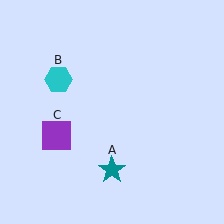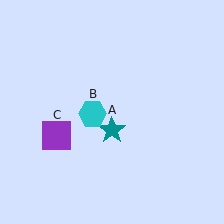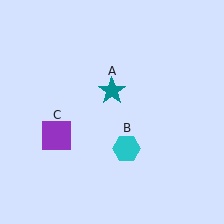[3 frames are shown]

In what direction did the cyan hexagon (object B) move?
The cyan hexagon (object B) moved down and to the right.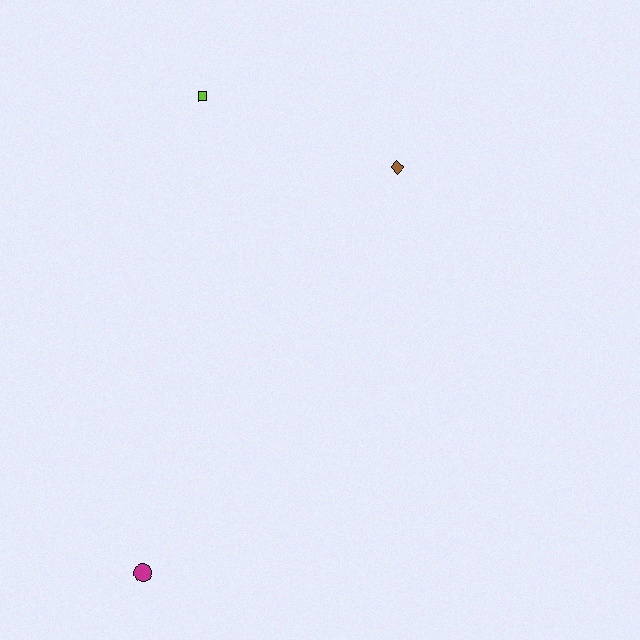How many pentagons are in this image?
There are no pentagons.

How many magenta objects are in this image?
There is 1 magenta object.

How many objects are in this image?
There are 3 objects.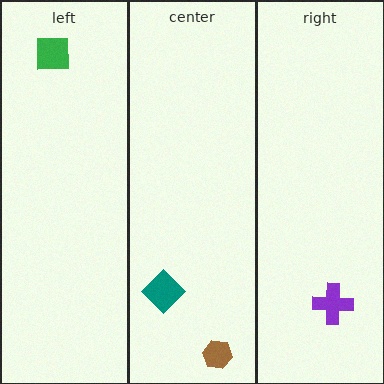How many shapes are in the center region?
2.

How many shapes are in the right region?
1.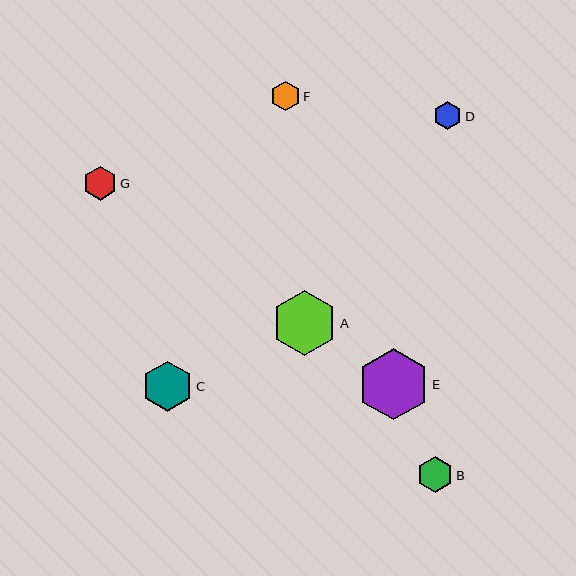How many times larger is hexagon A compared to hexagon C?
Hexagon A is approximately 1.3 times the size of hexagon C.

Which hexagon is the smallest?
Hexagon D is the smallest with a size of approximately 29 pixels.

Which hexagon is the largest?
Hexagon E is the largest with a size of approximately 71 pixels.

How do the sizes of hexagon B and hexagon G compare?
Hexagon B and hexagon G are approximately the same size.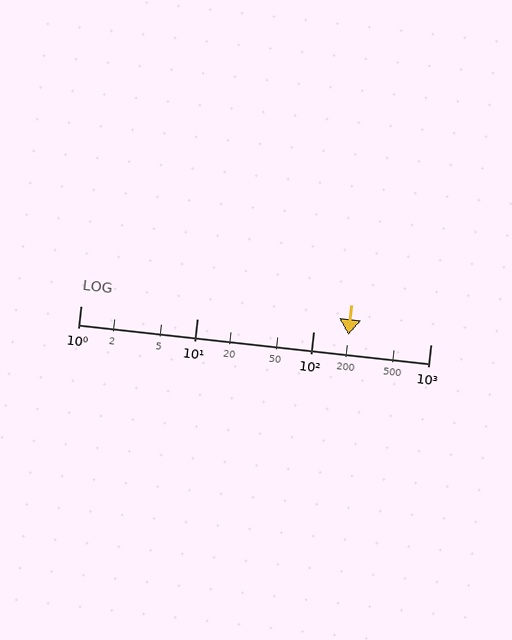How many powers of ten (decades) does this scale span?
The scale spans 3 decades, from 1 to 1000.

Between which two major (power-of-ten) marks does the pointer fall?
The pointer is between 100 and 1000.